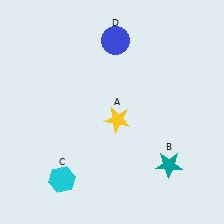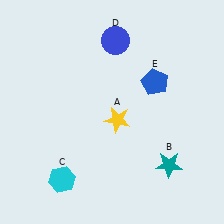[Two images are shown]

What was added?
A blue pentagon (E) was added in Image 2.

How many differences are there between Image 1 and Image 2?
There is 1 difference between the two images.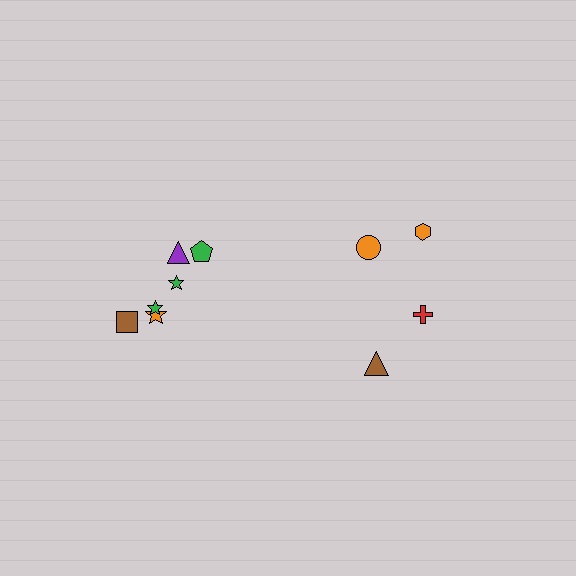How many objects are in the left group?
There are 6 objects.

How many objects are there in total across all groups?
There are 10 objects.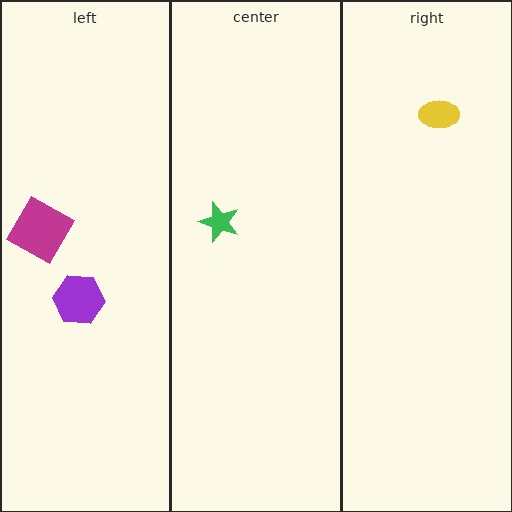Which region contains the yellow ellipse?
The right region.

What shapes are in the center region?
The green star.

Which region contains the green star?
The center region.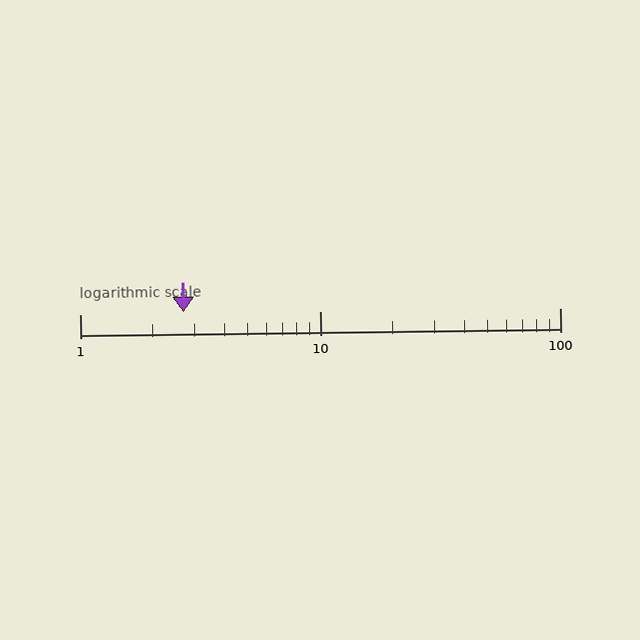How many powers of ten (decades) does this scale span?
The scale spans 2 decades, from 1 to 100.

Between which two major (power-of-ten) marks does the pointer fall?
The pointer is between 1 and 10.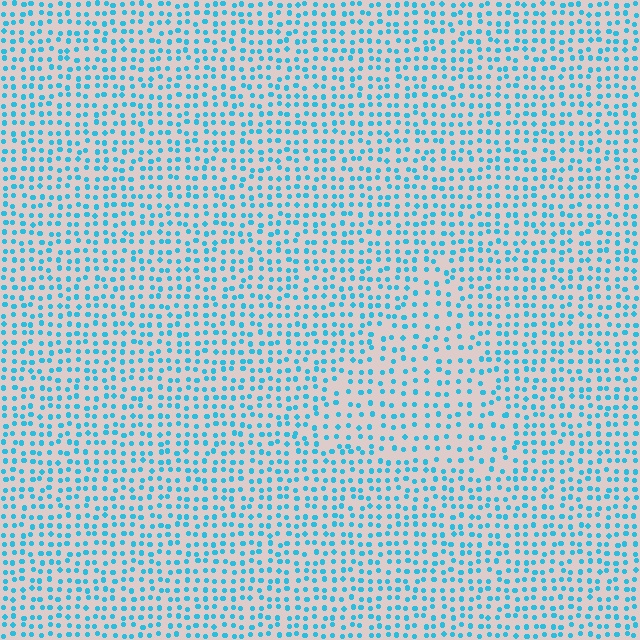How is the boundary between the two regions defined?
The boundary is defined by a change in element density (approximately 1.5x ratio). All elements are the same color, size, and shape.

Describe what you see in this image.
The image contains small cyan elements arranged at two different densities. A triangle-shaped region is visible where the elements are less densely packed than the surrounding area.